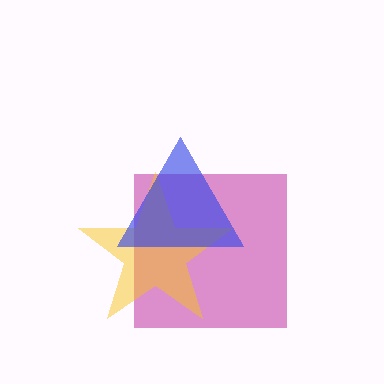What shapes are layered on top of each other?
The layered shapes are: a magenta square, a yellow star, a blue triangle.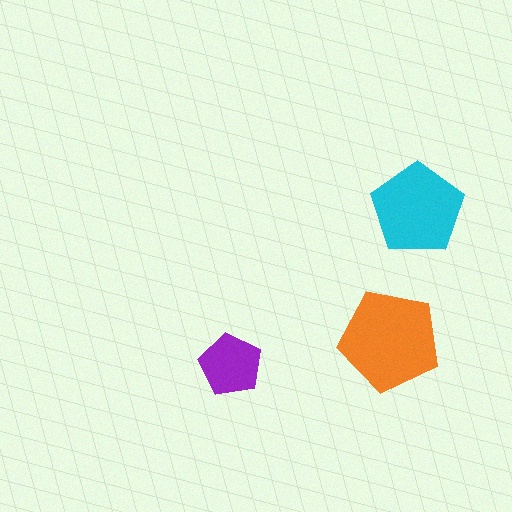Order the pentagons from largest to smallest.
the orange one, the cyan one, the purple one.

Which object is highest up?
The cyan pentagon is topmost.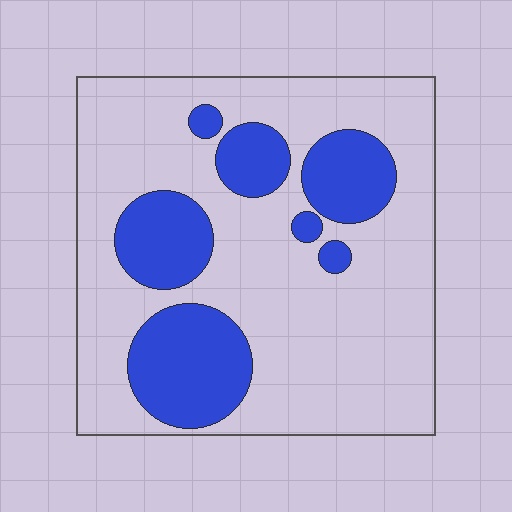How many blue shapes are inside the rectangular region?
7.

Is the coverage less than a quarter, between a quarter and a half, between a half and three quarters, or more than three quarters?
Between a quarter and a half.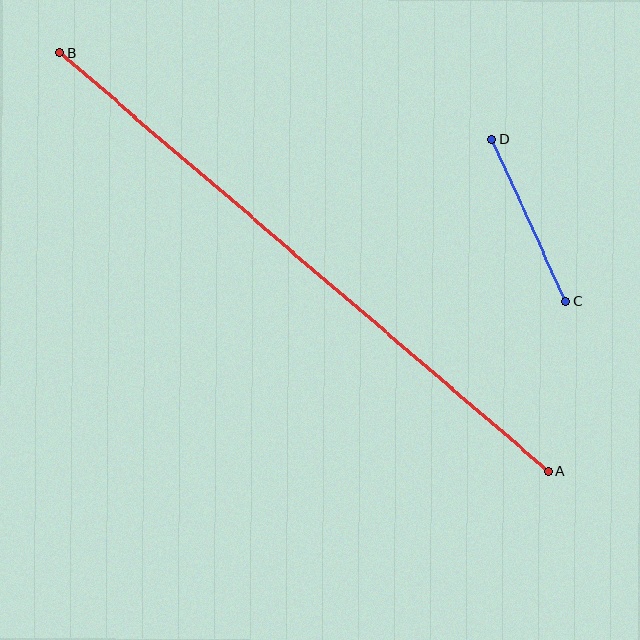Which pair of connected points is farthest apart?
Points A and B are farthest apart.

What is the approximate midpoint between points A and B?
The midpoint is at approximately (304, 262) pixels.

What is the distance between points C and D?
The distance is approximately 177 pixels.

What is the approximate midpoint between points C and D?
The midpoint is at approximately (529, 220) pixels.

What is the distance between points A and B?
The distance is approximately 643 pixels.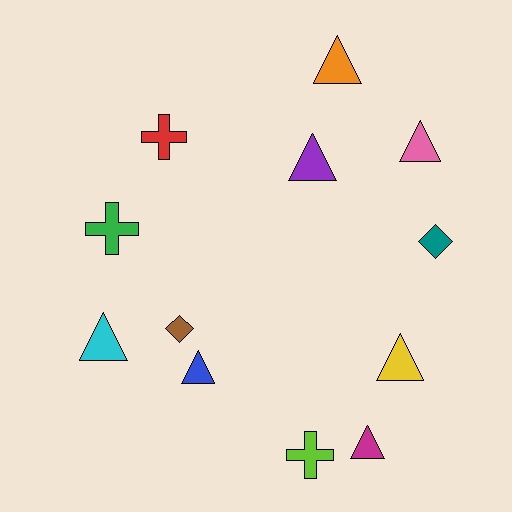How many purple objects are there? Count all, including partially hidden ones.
There is 1 purple object.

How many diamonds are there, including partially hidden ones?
There are 2 diamonds.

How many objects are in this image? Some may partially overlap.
There are 12 objects.